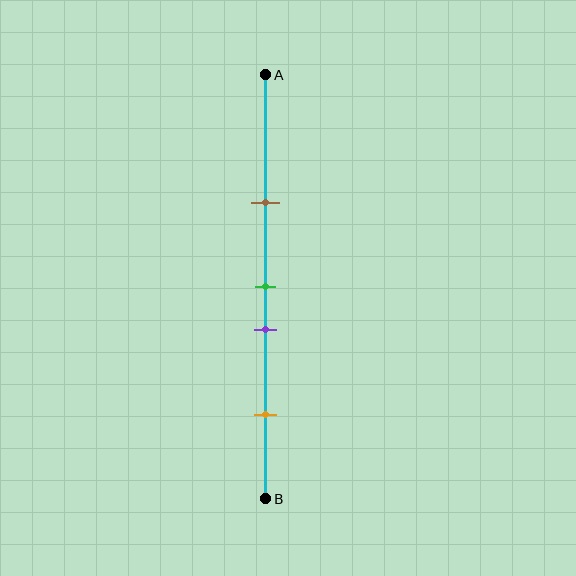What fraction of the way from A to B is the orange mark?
The orange mark is approximately 80% (0.8) of the way from A to B.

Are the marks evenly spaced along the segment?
No, the marks are not evenly spaced.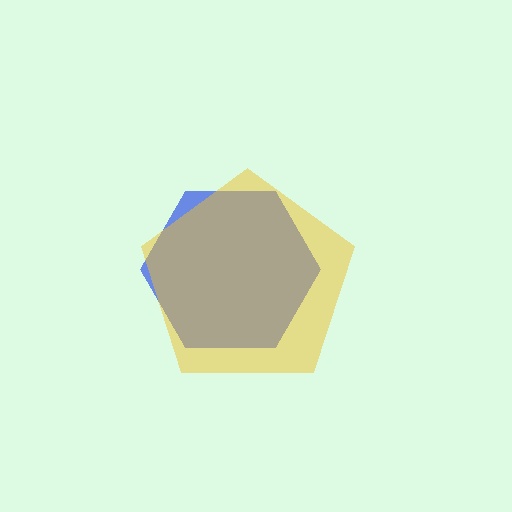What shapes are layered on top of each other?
The layered shapes are: a blue hexagon, a yellow pentagon.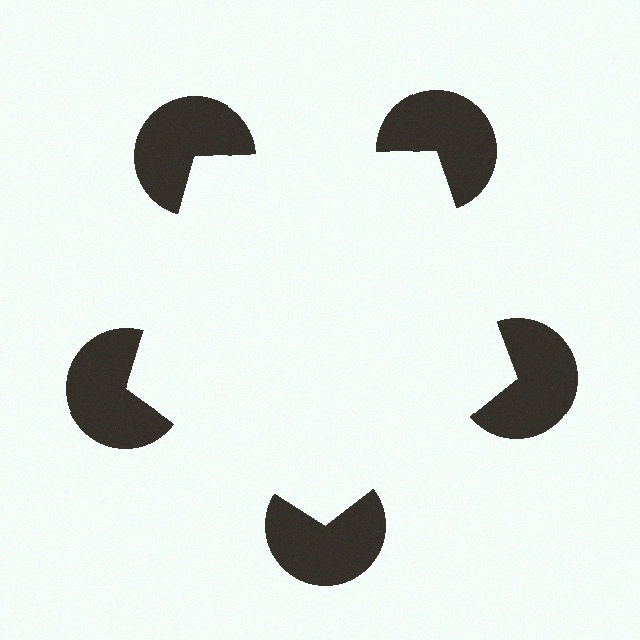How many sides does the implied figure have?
5 sides.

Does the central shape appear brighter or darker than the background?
It typically appears slightly brighter than the background, even though no actual brightness change is drawn.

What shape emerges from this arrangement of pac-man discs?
An illusory pentagon — its edges are inferred from the aligned wedge cuts in the pac-man discs, not physically drawn.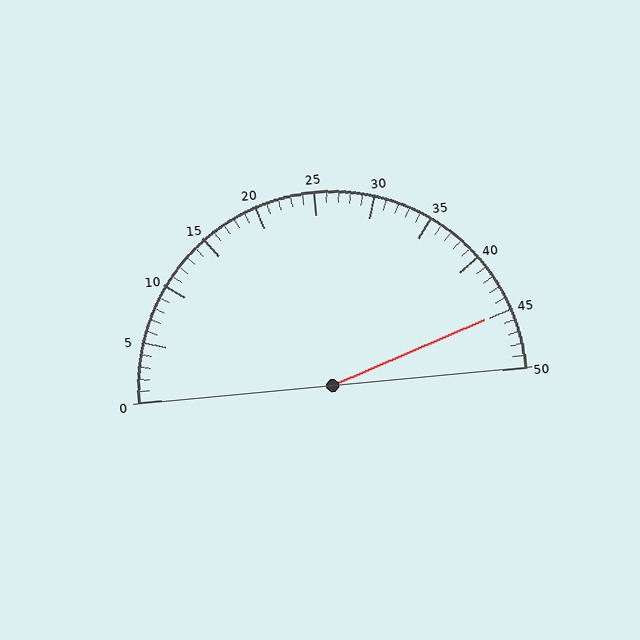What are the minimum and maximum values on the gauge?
The gauge ranges from 0 to 50.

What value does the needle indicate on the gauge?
The needle indicates approximately 45.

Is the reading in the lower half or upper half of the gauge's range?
The reading is in the upper half of the range (0 to 50).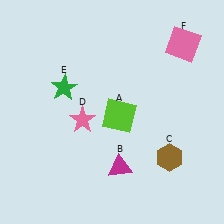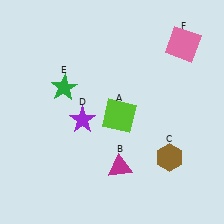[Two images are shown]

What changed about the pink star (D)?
In Image 1, D is pink. In Image 2, it changed to purple.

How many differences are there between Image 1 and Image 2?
There is 1 difference between the two images.